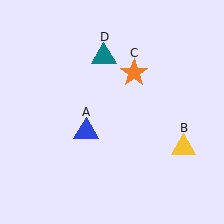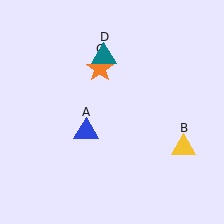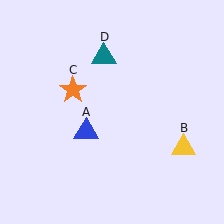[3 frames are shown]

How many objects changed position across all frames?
1 object changed position: orange star (object C).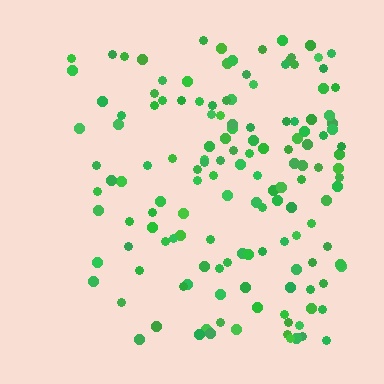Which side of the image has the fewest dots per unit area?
The left.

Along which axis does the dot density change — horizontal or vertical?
Horizontal.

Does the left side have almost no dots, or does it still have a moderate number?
Still a moderate number, just noticeably fewer than the right.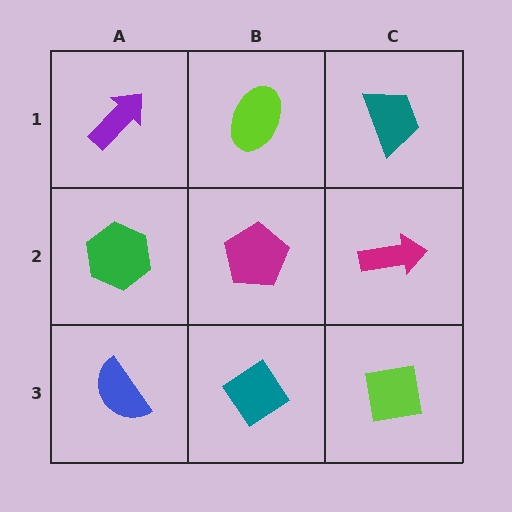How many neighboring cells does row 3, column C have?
2.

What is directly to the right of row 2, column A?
A magenta pentagon.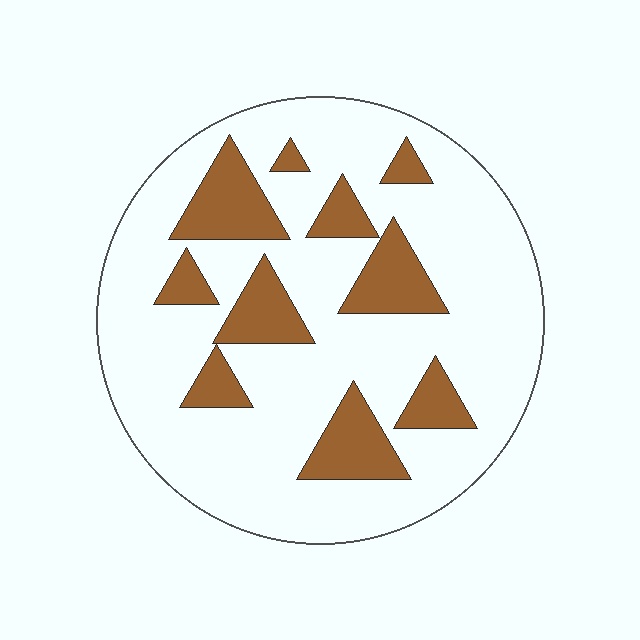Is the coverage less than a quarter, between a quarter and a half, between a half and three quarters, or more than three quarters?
Less than a quarter.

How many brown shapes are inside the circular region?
10.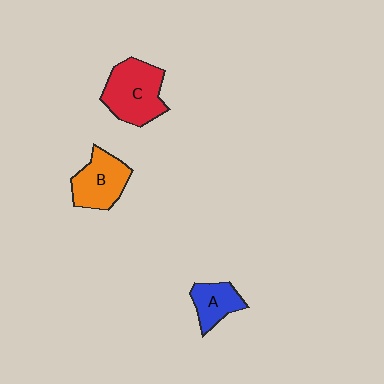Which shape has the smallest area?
Shape A (blue).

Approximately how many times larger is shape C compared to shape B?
Approximately 1.2 times.